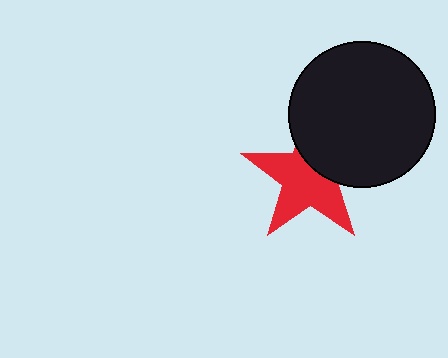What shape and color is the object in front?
The object in front is a black circle.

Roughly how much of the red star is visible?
About half of it is visible (roughly 63%).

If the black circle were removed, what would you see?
You would see the complete red star.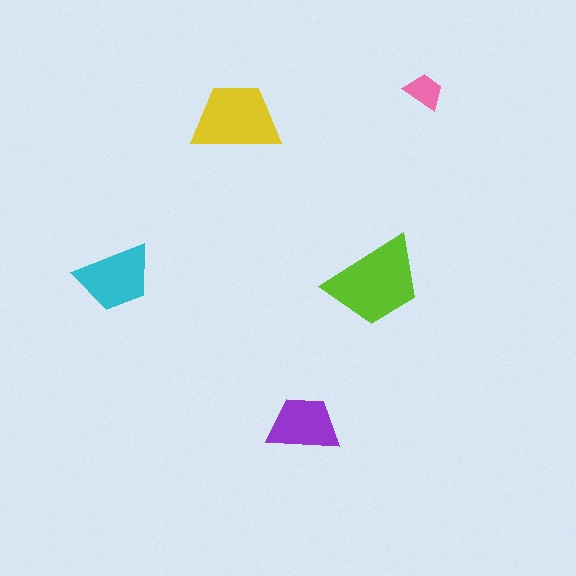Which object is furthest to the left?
The cyan trapezoid is leftmost.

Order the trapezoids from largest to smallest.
the lime one, the yellow one, the cyan one, the purple one, the pink one.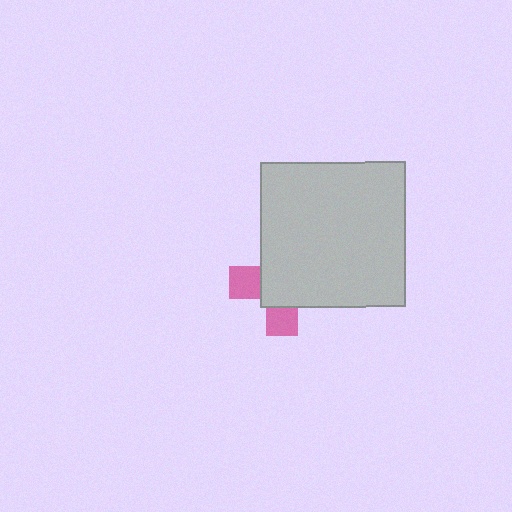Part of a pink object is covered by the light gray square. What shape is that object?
It is a cross.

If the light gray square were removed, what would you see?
You would see the complete pink cross.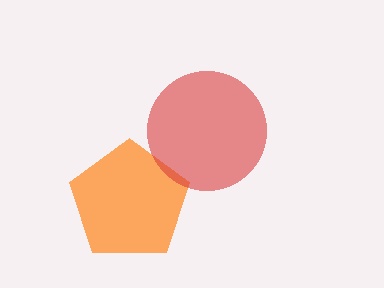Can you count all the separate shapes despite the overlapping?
Yes, there are 2 separate shapes.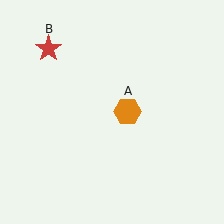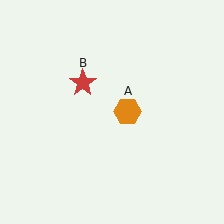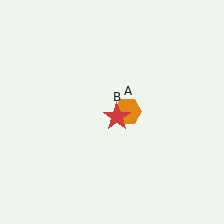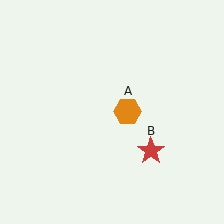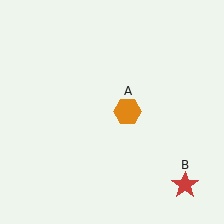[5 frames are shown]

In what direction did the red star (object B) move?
The red star (object B) moved down and to the right.